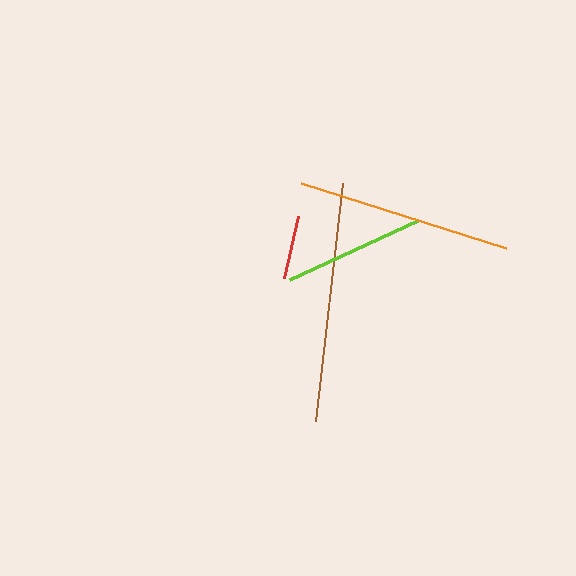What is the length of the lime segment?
The lime segment is approximately 141 pixels long.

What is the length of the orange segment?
The orange segment is approximately 215 pixels long.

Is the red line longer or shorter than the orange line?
The orange line is longer than the red line.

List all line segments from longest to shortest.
From longest to shortest: brown, orange, lime, red.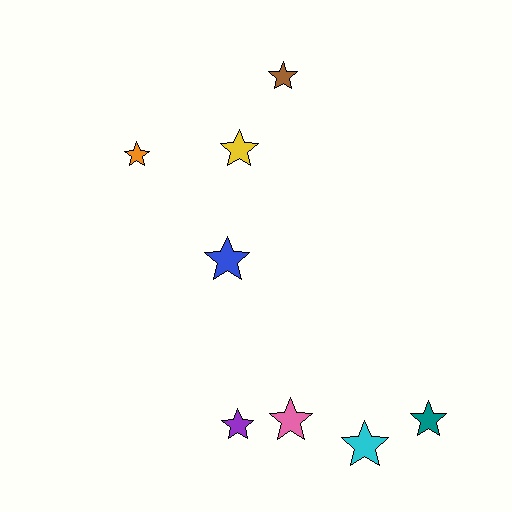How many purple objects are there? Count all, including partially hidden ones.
There is 1 purple object.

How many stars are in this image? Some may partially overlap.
There are 8 stars.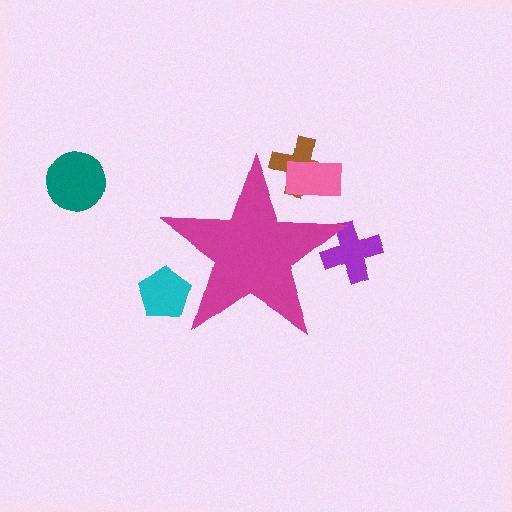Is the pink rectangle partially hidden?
Yes, the pink rectangle is partially hidden behind the magenta star.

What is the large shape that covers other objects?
A magenta star.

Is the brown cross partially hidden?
Yes, the brown cross is partially hidden behind the magenta star.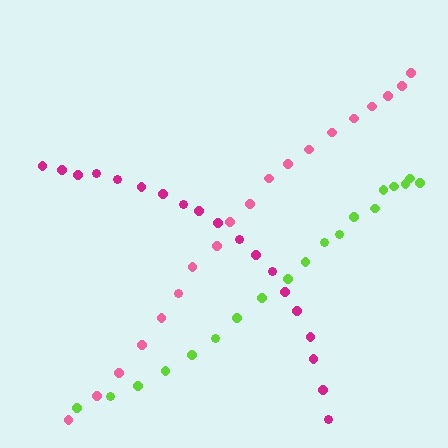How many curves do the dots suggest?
There are 3 distinct paths.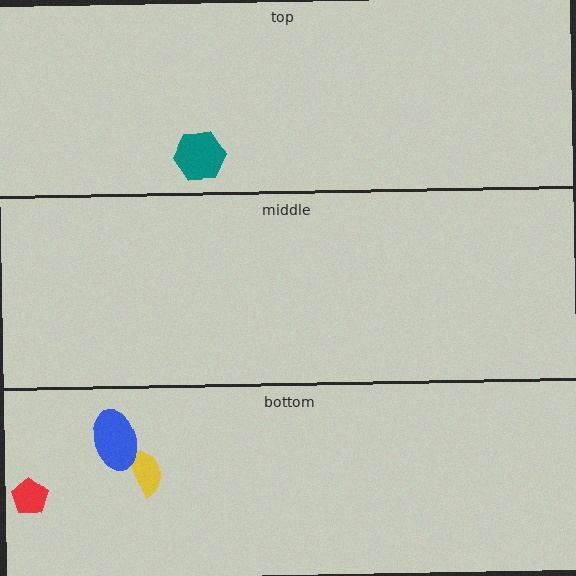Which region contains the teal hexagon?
The top region.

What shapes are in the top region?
The teal hexagon.